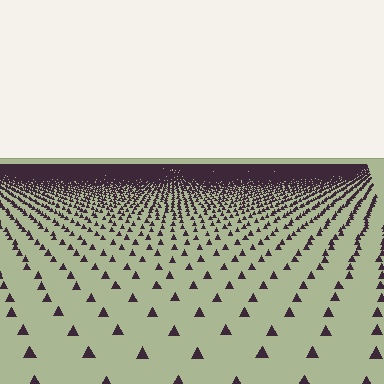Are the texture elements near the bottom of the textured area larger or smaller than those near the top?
Larger. Near the bottom, elements are closer to the viewer and appear at a bigger on-screen size.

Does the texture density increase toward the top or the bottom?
Density increases toward the top.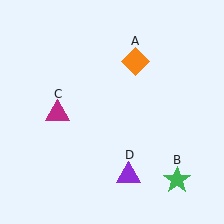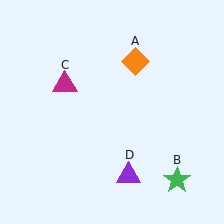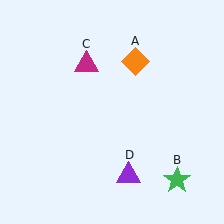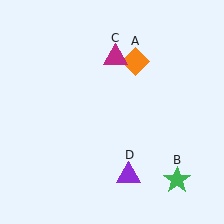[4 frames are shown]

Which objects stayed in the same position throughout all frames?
Orange diamond (object A) and green star (object B) and purple triangle (object D) remained stationary.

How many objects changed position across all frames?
1 object changed position: magenta triangle (object C).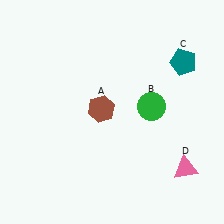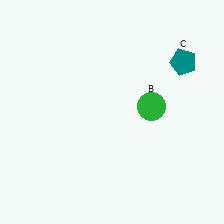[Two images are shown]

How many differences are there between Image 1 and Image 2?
There are 2 differences between the two images.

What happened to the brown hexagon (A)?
The brown hexagon (A) was removed in Image 2. It was in the top-left area of Image 1.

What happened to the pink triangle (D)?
The pink triangle (D) was removed in Image 2. It was in the bottom-right area of Image 1.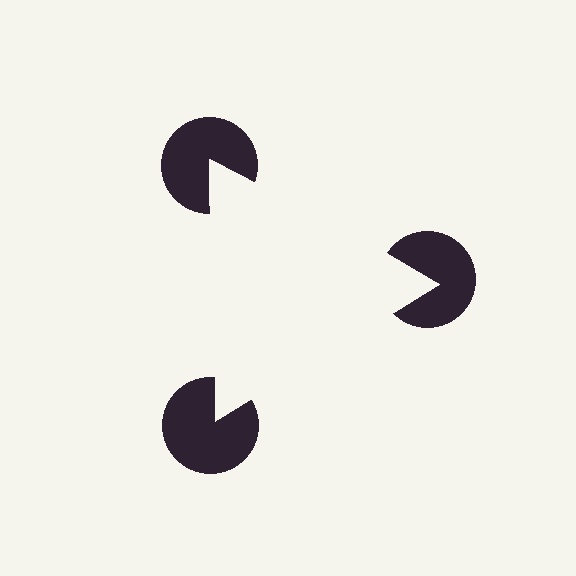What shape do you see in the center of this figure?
An illusory triangle — its edges are inferred from the aligned wedge cuts in the pac-man discs, not physically drawn.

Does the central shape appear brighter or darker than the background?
It typically appears slightly brighter than the background, even though no actual brightness change is drawn.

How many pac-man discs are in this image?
There are 3 — one at each vertex of the illusory triangle.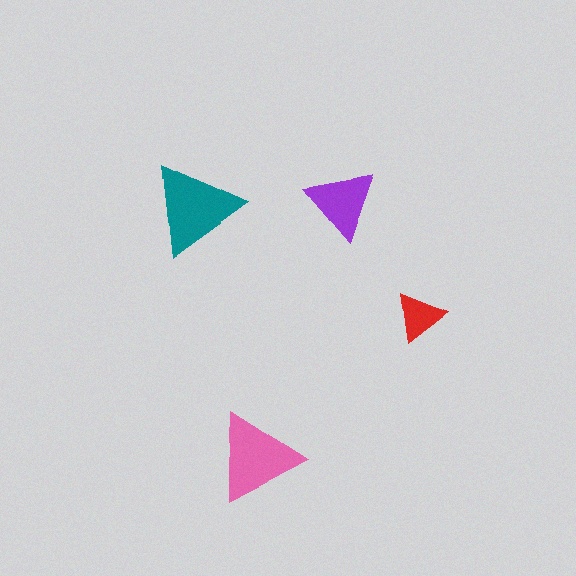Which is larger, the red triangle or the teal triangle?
The teal one.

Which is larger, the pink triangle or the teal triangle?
The teal one.